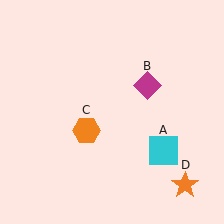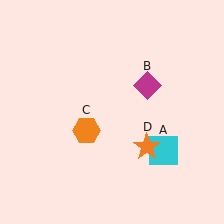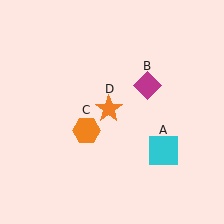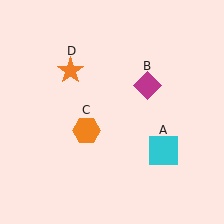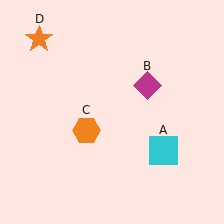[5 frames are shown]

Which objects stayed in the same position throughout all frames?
Cyan square (object A) and magenta diamond (object B) and orange hexagon (object C) remained stationary.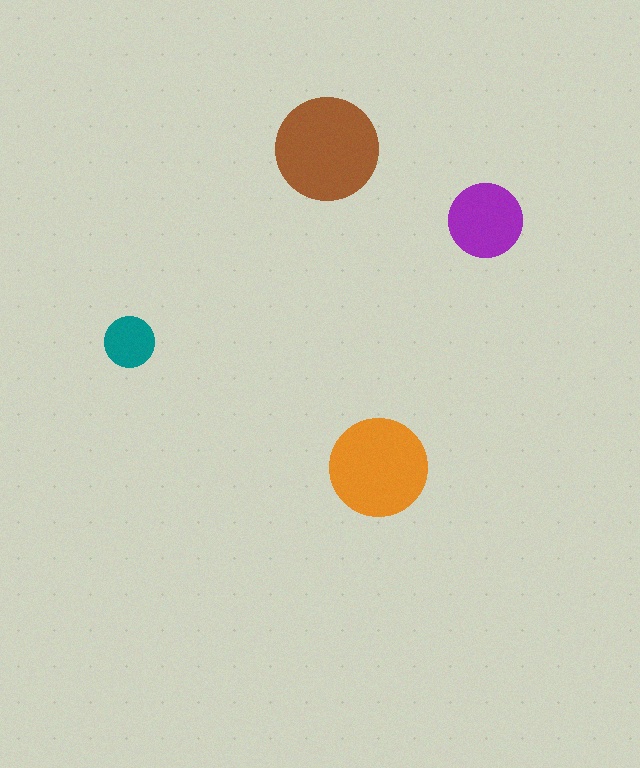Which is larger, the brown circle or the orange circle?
The brown one.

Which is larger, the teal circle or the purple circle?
The purple one.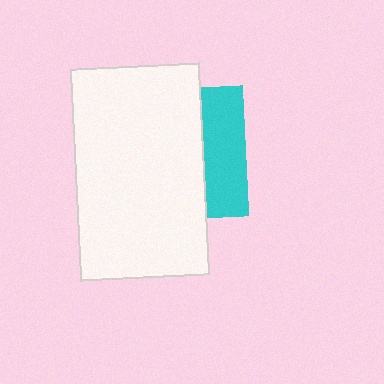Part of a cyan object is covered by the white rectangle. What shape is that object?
It is a square.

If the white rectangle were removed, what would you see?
You would see the complete cyan square.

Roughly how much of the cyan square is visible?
A small part of it is visible (roughly 32%).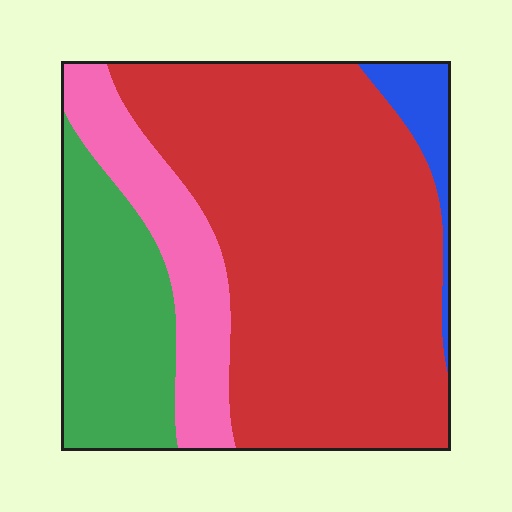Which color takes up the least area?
Blue, at roughly 5%.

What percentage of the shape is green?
Green takes up about one fifth (1/5) of the shape.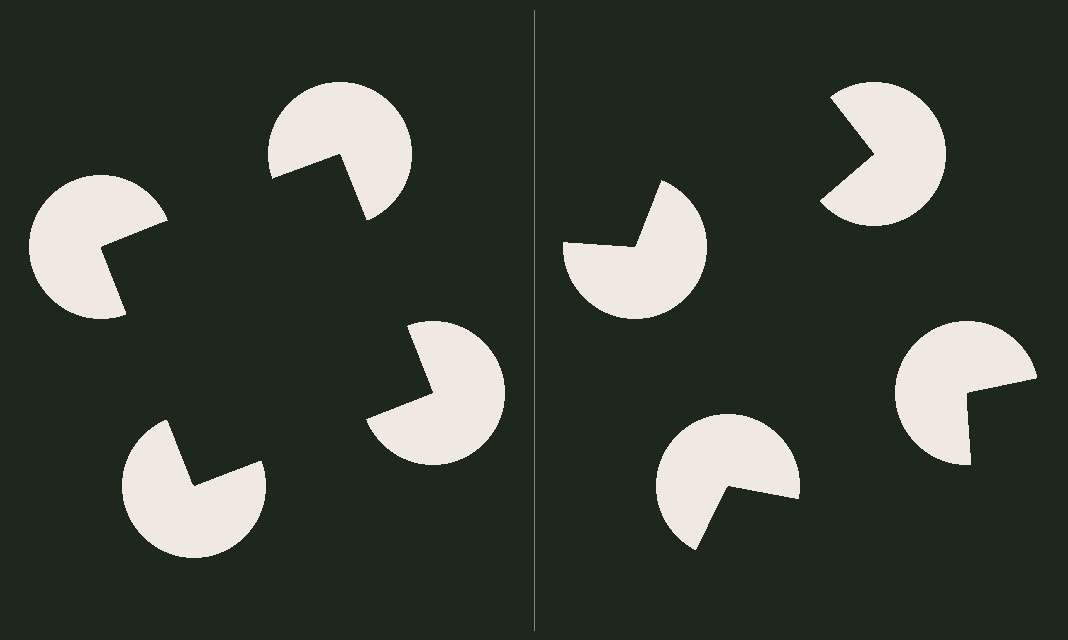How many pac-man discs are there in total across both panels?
8 — 4 on each side.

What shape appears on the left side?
An illusory square.